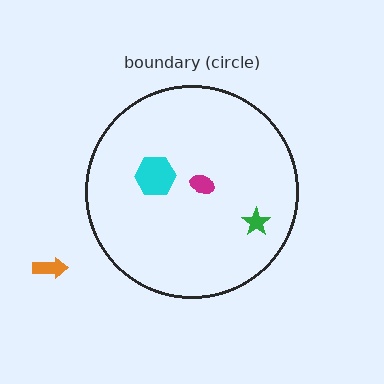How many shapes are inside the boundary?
3 inside, 1 outside.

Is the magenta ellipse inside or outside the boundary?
Inside.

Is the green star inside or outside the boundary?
Inside.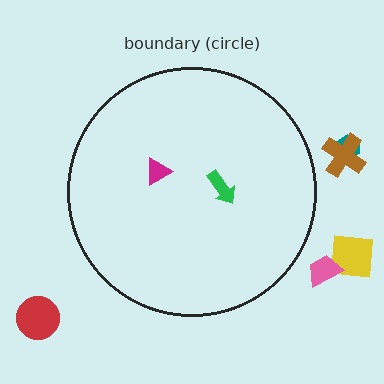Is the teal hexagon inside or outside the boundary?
Outside.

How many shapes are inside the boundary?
2 inside, 5 outside.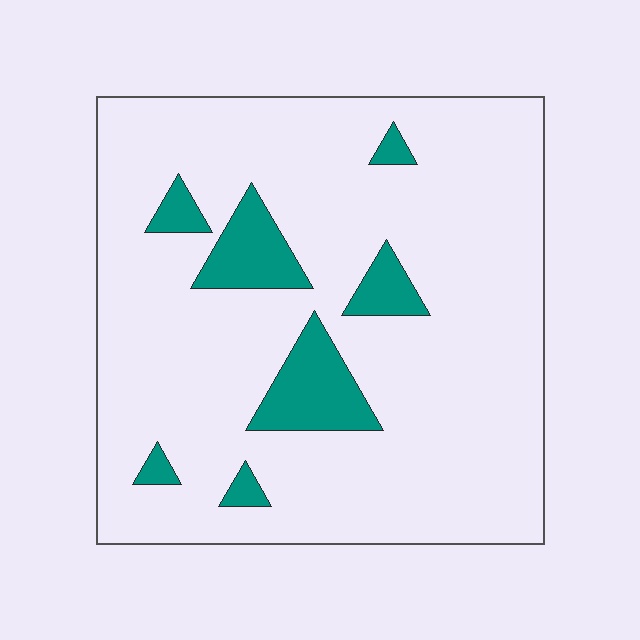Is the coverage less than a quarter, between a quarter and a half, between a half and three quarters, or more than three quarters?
Less than a quarter.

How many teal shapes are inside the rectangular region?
7.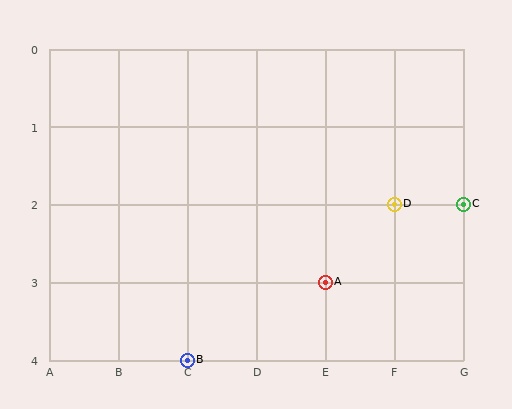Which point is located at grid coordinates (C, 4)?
Point B is at (C, 4).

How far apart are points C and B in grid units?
Points C and B are 4 columns and 2 rows apart (about 4.5 grid units diagonally).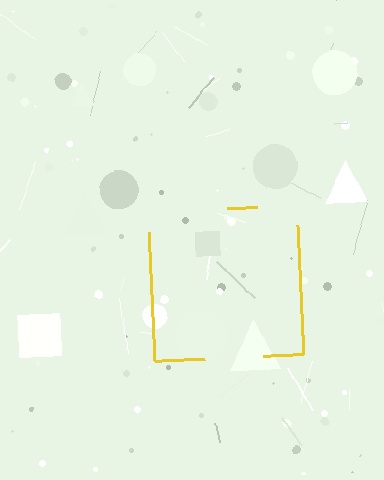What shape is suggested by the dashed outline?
The dashed outline suggests a square.